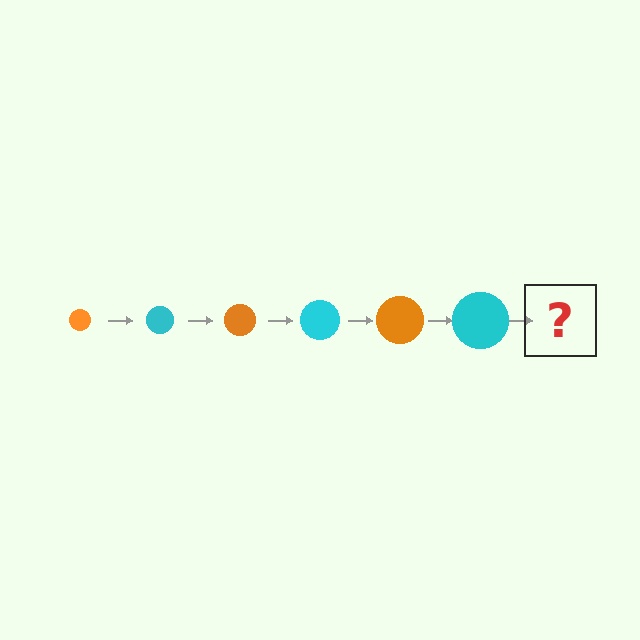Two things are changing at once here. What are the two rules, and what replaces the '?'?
The two rules are that the circle grows larger each step and the color cycles through orange and cyan. The '?' should be an orange circle, larger than the previous one.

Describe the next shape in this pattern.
It should be an orange circle, larger than the previous one.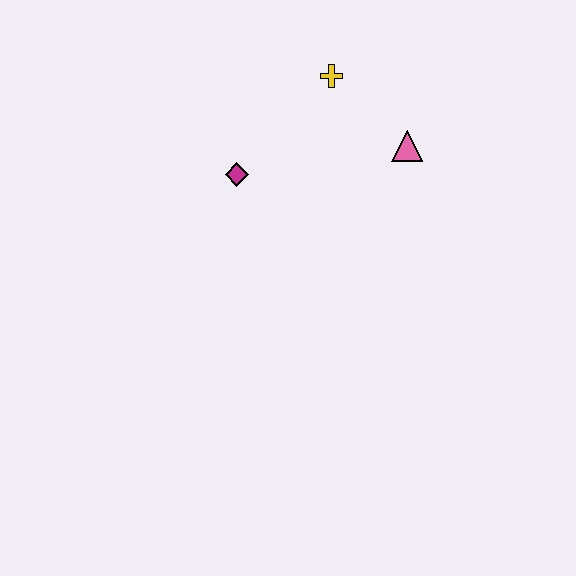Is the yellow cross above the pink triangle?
Yes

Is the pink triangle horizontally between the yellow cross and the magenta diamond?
No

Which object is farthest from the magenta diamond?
The pink triangle is farthest from the magenta diamond.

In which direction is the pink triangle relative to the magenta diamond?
The pink triangle is to the right of the magenta diamond.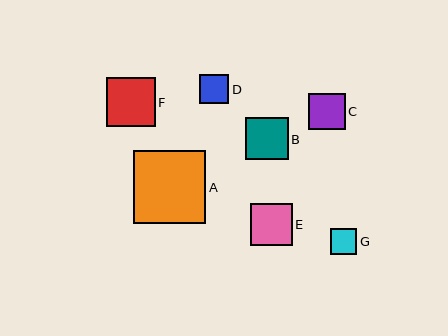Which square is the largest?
Square A is the largest with a size of approximately 72 pixels.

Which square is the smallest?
Square G is the smallest with a size of approximately 26 pixels.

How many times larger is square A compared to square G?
Square A is approximately 2.8 times the size of square G.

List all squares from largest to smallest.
From largest to smallest: A, F, B, E, C, D, G.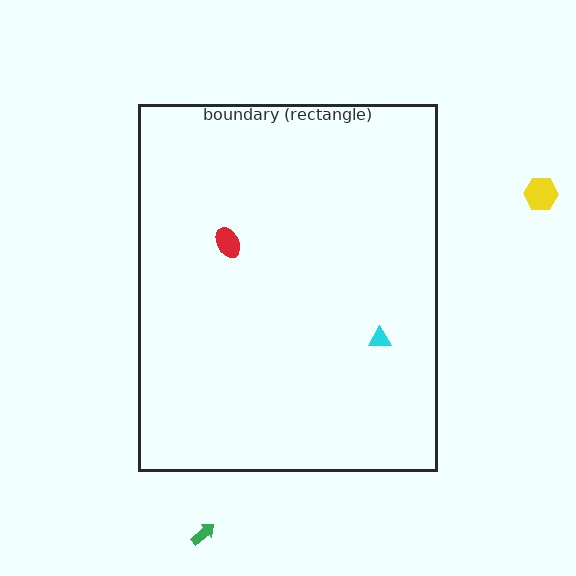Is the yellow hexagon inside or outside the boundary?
Outside.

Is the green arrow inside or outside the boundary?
Outside.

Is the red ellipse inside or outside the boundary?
Inside.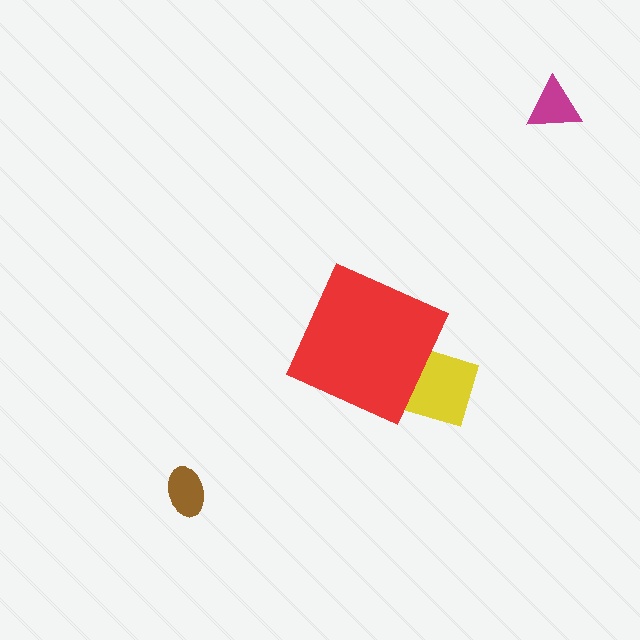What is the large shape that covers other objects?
A red diamond.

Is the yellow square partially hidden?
Yes, the yellow square is partially hidden behind the red diamond.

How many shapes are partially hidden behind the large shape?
1 shape is partially hidden.